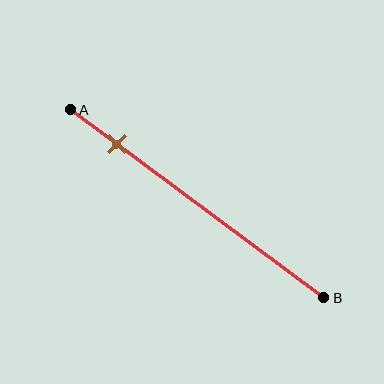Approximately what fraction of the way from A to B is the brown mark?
The brown mark is approximately 20% of the way from A to B.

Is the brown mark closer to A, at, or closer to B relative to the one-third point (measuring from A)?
The brown mark is closer to point A than the one-third point of segment AB.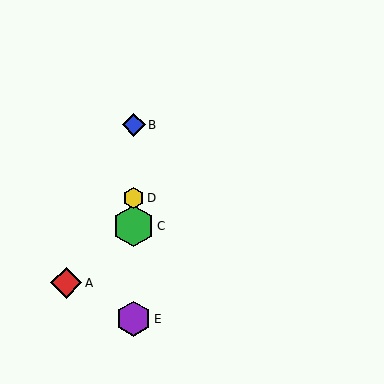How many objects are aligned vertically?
4 objects (B, C, D, E) are aligned vertically.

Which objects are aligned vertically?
Objects B, C, D, E are aligned vertically.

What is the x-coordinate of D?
Object D is at x≈134.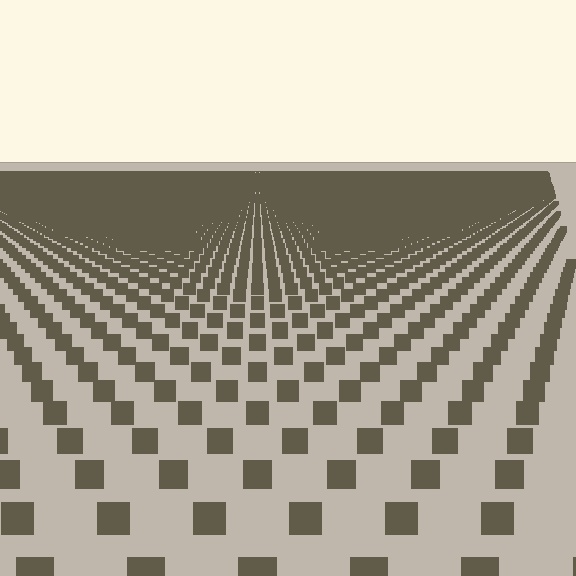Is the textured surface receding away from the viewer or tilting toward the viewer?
The surface is receding away from the viewer. Texture elements get smaller and denser toward the top.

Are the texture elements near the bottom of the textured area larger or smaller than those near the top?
Larger. Near the bottom, elements are closer to the viewer and appear at a bigger on-screen size.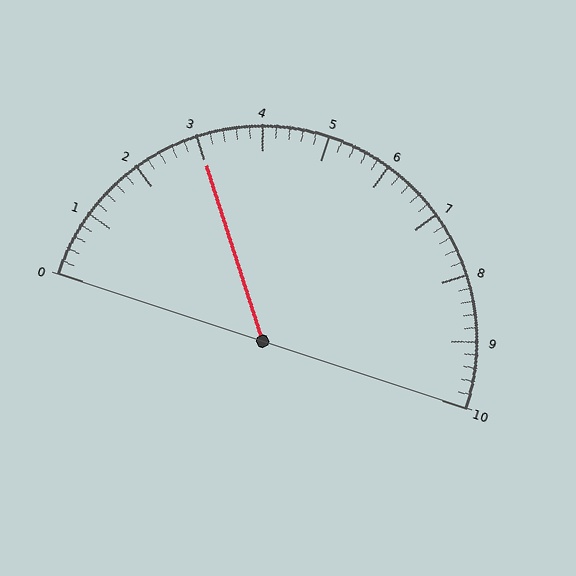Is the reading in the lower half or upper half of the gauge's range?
The reading is in the lower half of the range (0 to 10).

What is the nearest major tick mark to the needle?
The nearest major tick mark is 3.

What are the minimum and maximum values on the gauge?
The gauge ranges from 0 to 10.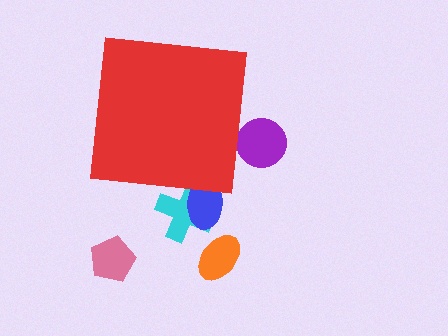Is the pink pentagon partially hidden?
No, the pink pentagon is fully visible.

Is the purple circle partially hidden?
Yes, the purple circle is partially hidden behind the red square.